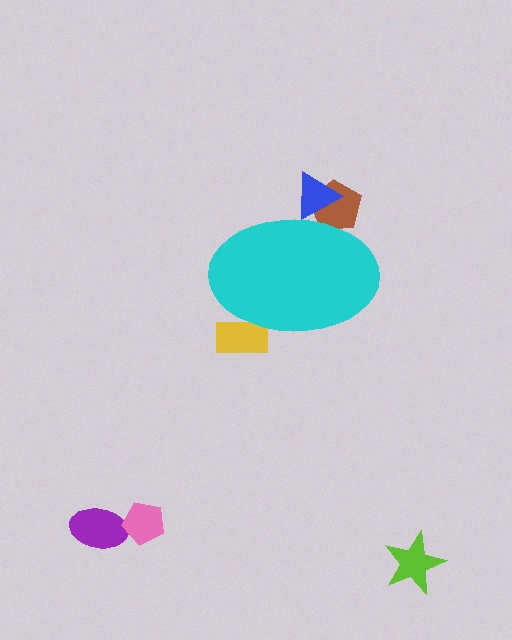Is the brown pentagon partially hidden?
Yes, the brown pentagon is partially hidden behind the cyan ellipse.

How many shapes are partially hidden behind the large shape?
3 shapes are partially hidden.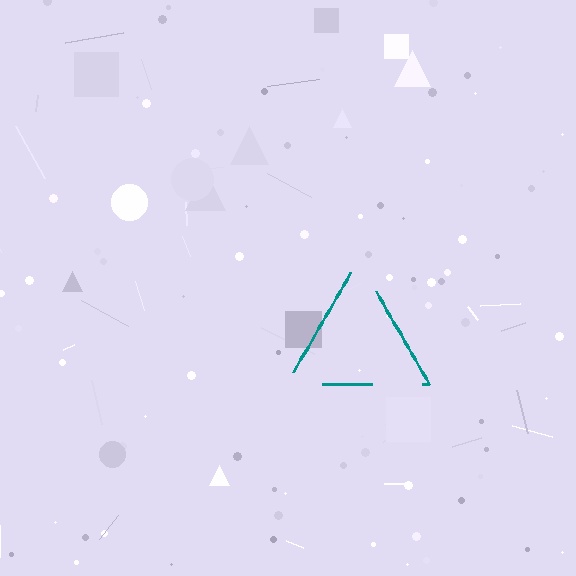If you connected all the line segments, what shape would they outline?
They would outline a triangle.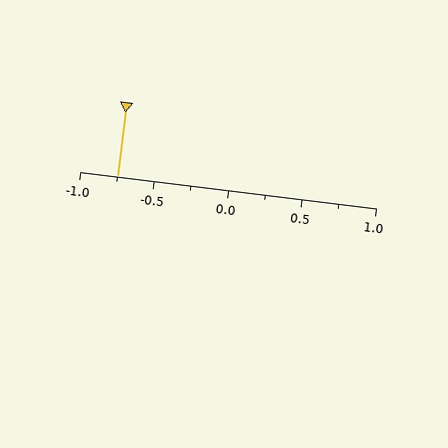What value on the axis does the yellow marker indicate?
The marker indicates approximately -0.75.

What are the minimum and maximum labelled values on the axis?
The axis runs from -1.0 to 1.0.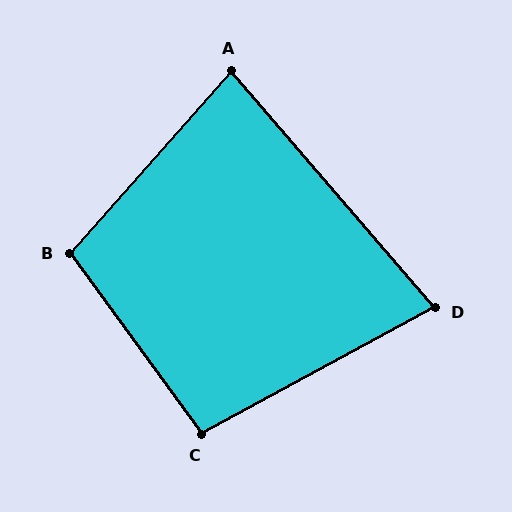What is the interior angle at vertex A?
Approximately 82 degrees (acute).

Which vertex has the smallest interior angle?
D, at approximately 78 degrees.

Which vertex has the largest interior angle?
B, at approximately 102 degrees.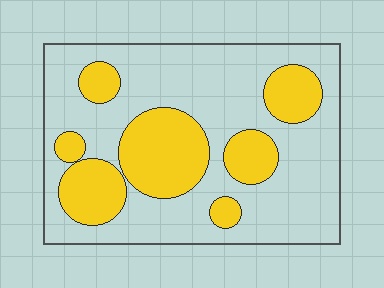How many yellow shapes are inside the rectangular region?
7.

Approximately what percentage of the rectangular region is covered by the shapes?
Approximately 30%.